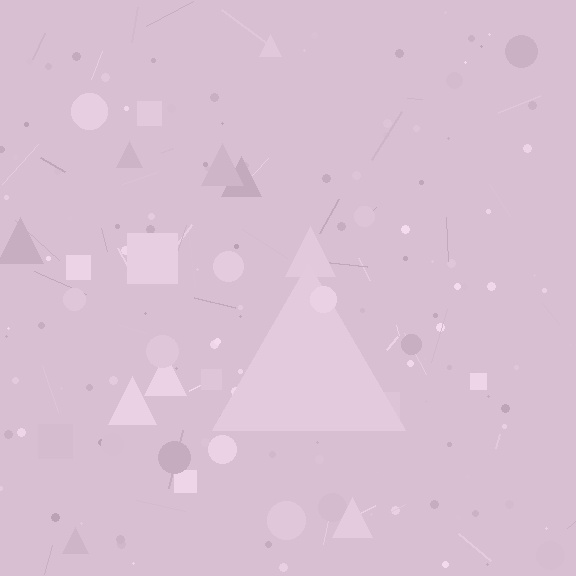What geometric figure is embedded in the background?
A triangle is embedded in the background.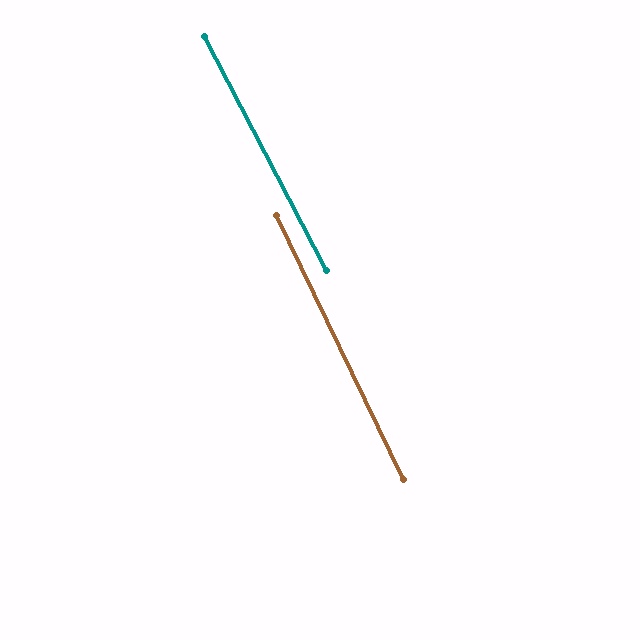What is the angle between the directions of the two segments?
Approximately 2 degrees.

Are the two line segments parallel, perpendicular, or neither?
Parallel — their directions differ by only 1.9°.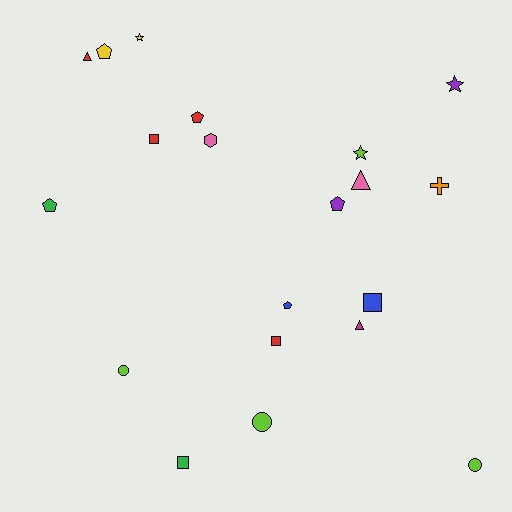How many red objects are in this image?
There are 4 red objects.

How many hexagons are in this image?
There is 1 hexagon.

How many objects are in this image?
There are 20 objects.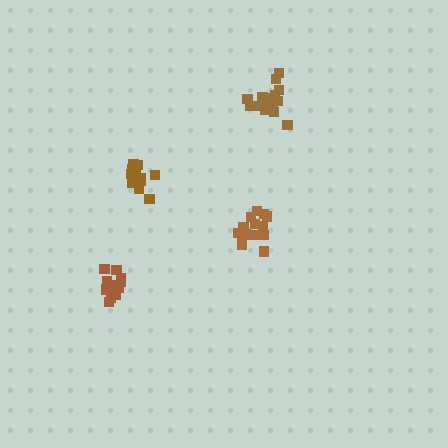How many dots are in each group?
Group 1: 15 dots, Group 2: 14 dots, Group 3: 11 dots, Group 4: 15 dots (55 total).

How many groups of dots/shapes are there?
There are 4 groups.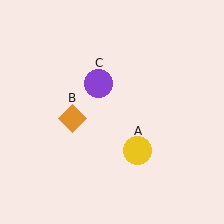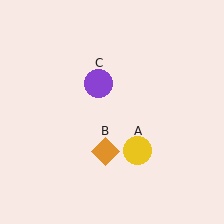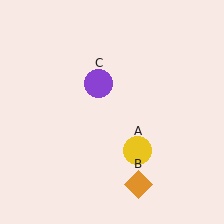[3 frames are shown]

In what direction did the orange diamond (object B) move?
The orange diamond (object B) moved down and to the right.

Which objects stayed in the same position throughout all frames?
Yellow circle (object A) and purple circle (object C) remained stationary.